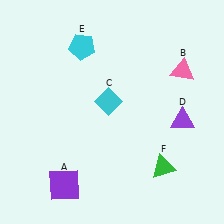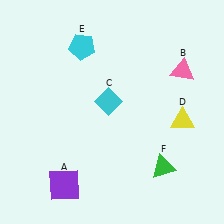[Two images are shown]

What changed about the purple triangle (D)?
In Image 1, D is purple. In Image 2, it changed to yellow.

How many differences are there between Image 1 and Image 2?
There is 1 difference between the two images.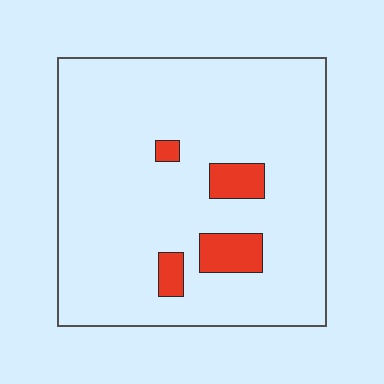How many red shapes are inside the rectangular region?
4.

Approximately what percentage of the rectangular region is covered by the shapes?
Approximately 10%.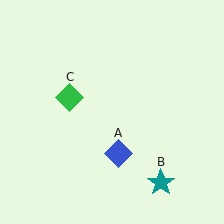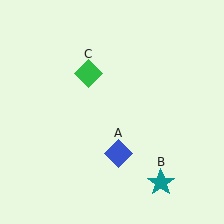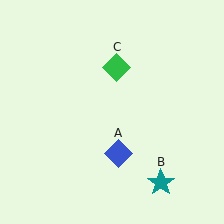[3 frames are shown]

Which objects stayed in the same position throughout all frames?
Blue diamond (object A) and teal star (object B) remained stationary.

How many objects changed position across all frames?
1 object changed position: green diamond (object C).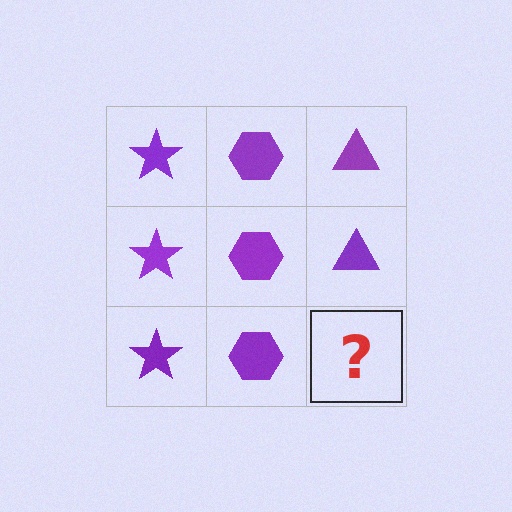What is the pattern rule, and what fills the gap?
The rule is that each column has a consistent shape. The gap should be filled with a purple triangle.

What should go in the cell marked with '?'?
The missing cell should contain a purple triangle.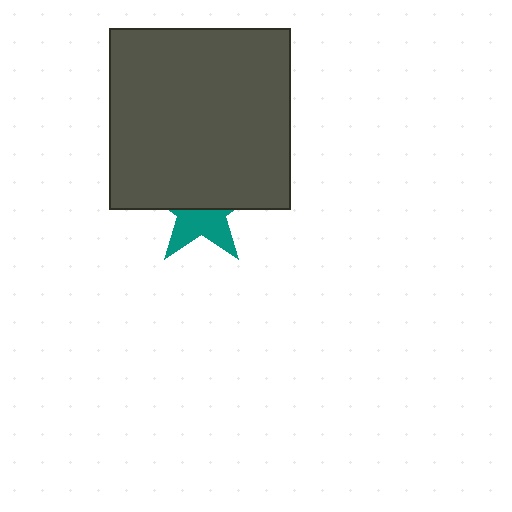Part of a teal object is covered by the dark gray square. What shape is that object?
It is a star.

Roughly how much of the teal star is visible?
About half of it is visible (roughly 45%).